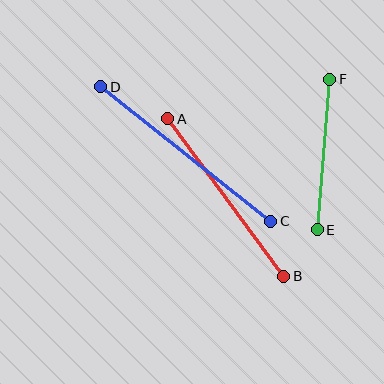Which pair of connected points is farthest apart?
Points C and D are farthest apart.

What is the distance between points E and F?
The distance is approximately 151 pixels.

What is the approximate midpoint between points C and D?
The midpoint is at approximately (186, 154) pixels.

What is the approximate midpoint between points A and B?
The midpoint is at approximately (226, 198) pixels.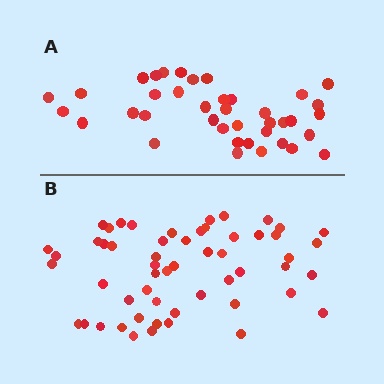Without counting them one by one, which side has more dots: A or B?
Region B (the bottom region) has more dots.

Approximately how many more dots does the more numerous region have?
Region B has approximately 15 more dots than region A.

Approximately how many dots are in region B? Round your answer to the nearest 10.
About 60 dots. (The exact count is 55, which rounds to 60.)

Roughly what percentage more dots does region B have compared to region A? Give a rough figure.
About 40% more.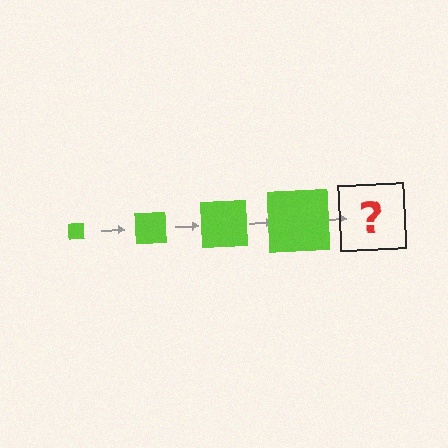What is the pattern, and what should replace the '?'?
The pattern is that the square gets progressively larger each step. The '?' should be a lime square, larger than the previous one.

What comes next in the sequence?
The next element should be a lime square, larger than the previous one.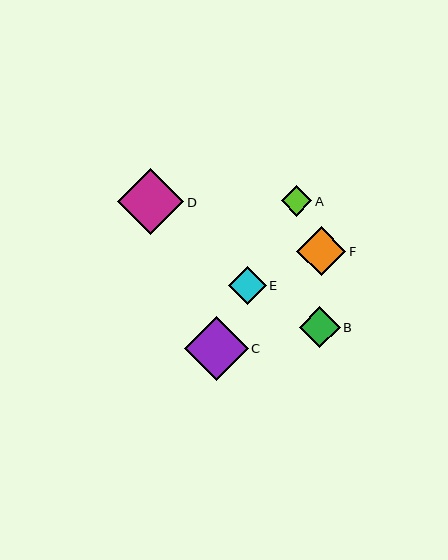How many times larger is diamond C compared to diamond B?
Diamond C is approximately 1.5 times the size of diamond B.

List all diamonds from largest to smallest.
From largest to smallest: D, C, F, B, E, A.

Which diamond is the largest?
Diamond D is the largest with a size of approximately 66 pixels.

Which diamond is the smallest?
Diamond A is the smallest with a size of approximately 31 pixels.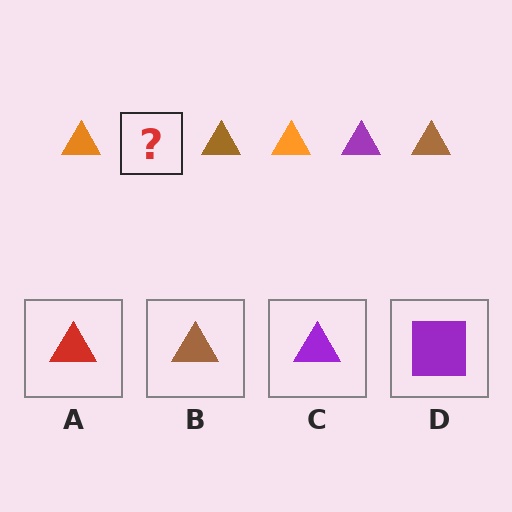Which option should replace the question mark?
Option C.